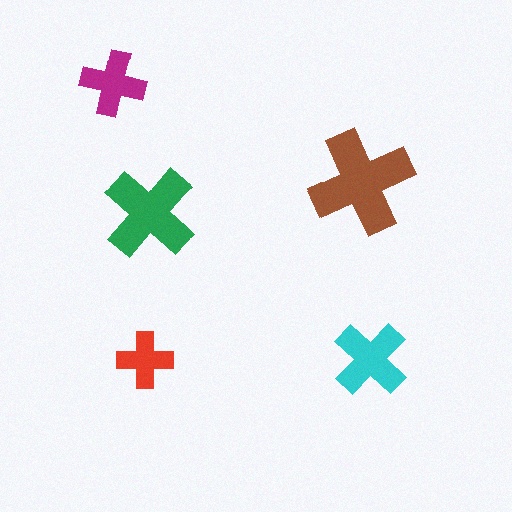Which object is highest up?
The magenta cross is topmost.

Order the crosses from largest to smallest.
the brown one, the green one, the cyan one, the magenta one, the red one.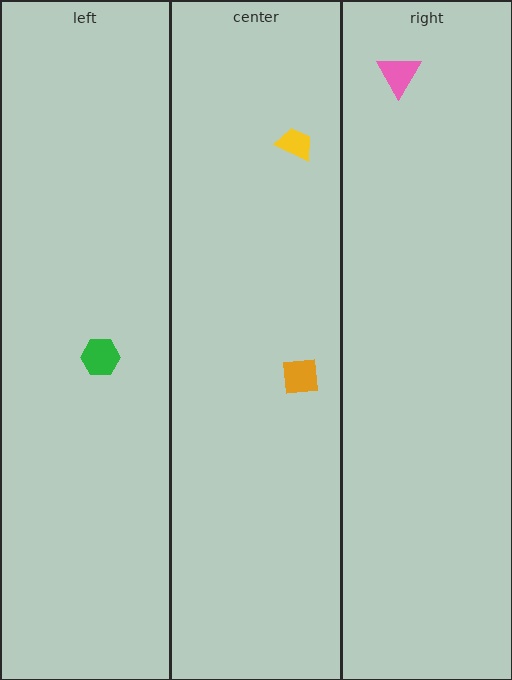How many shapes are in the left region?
1.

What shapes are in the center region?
The yellow trapezoid, the orange square.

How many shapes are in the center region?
2.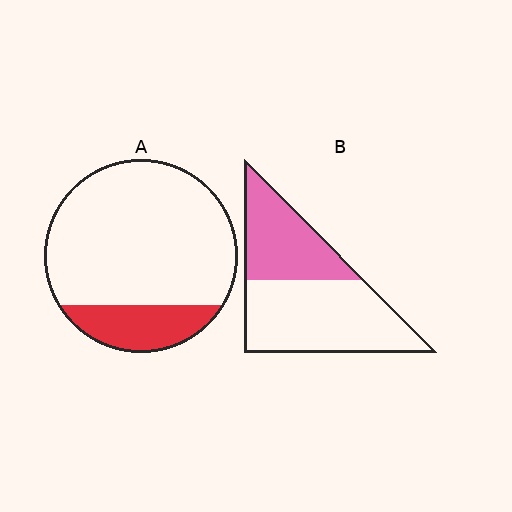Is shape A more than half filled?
No.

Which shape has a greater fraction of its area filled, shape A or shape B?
Shape B.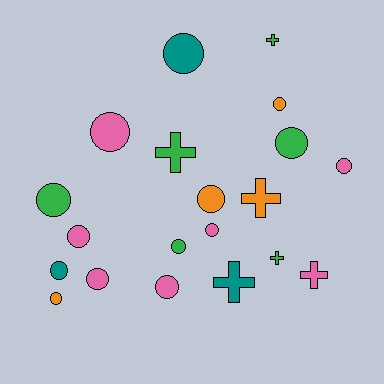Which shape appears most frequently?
Circle, with 14 objects.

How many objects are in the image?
There are 20 objects.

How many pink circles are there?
There are 6 pink circles.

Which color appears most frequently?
Pink, with 7 objects.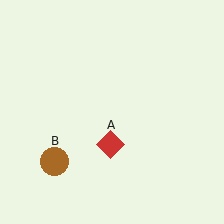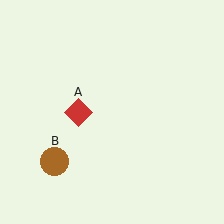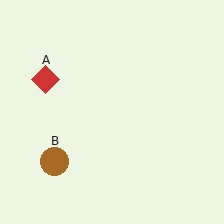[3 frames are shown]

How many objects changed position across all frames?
1 object changed position: red diamond (object A).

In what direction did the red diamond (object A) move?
The red diamond (object A) moved up and to the left.